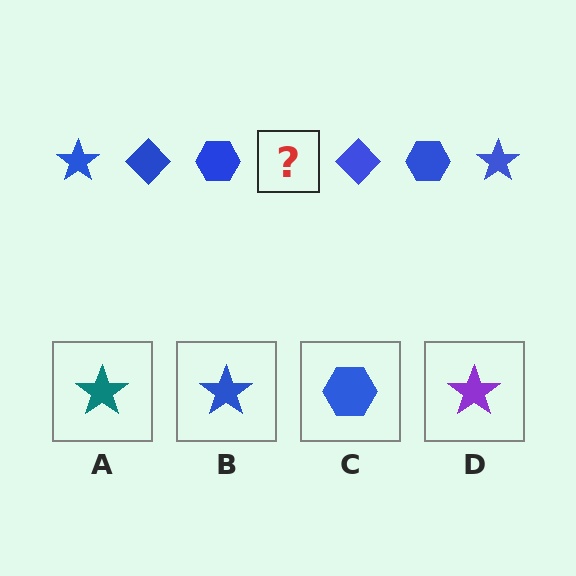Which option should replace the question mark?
Option B.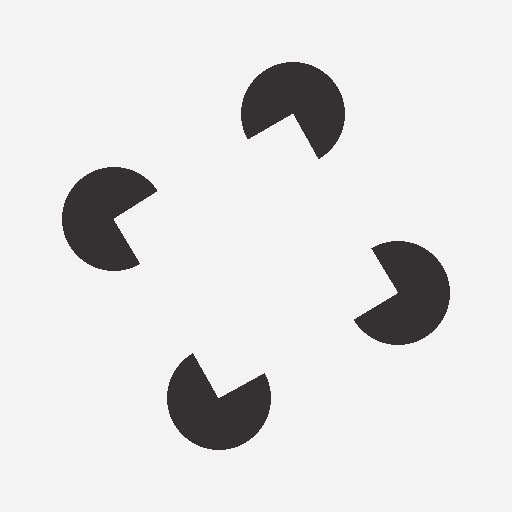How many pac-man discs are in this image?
There are 4 — one at each vertex of the illusory square.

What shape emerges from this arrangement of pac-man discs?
An illusory square — its edges are inferred from the aligned wedge cuts in the pac-man discs, not physically drawn.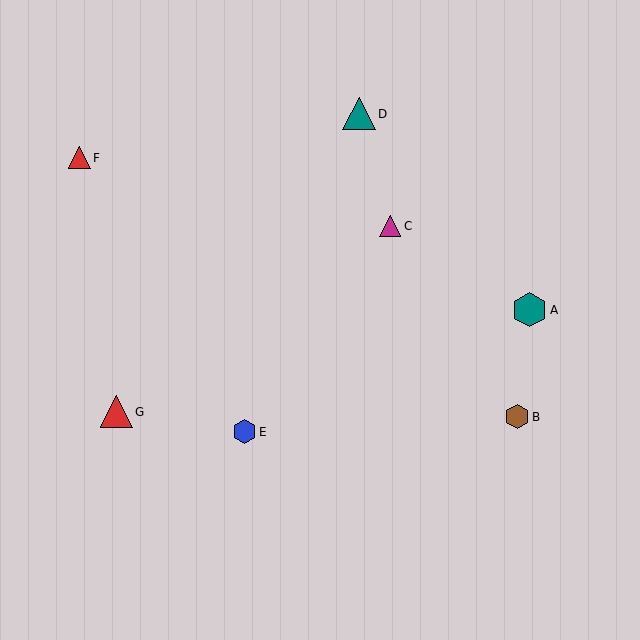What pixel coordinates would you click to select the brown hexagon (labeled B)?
Click at (517, 417) to select the brown hexagon B.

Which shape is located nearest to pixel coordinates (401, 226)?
The magenta triangle (labeled C) at (390, 226) is nearest to that location.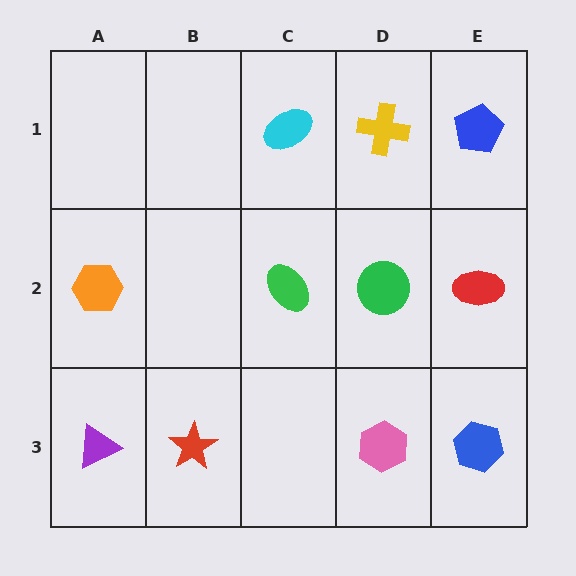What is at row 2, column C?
A green ellipse.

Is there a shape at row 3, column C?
No, that cell is empty.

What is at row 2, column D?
A green circle.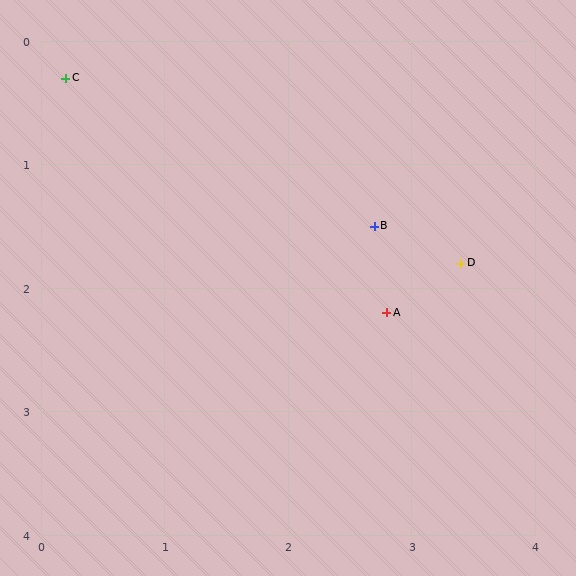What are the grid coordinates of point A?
Point A is at approximately (2.8, 2.2).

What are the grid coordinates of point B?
Point B is at approximately (2.7, 1.5).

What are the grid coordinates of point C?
Point C is at approximately (0.2, 0.3).